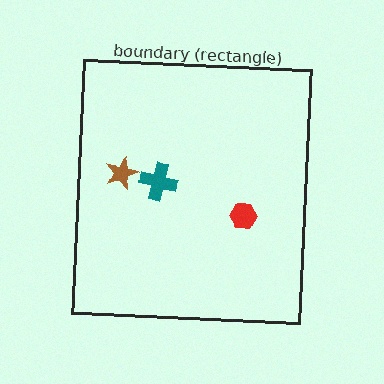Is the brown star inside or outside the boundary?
Inside.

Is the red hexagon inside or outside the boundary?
Inside.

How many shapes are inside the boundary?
3 inside, 0 outside.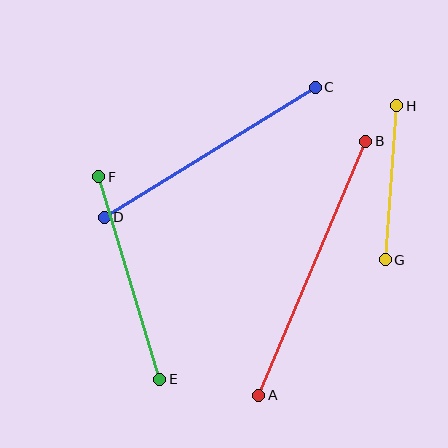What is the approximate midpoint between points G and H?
The midpoint is at approximately (391, 183) pixels.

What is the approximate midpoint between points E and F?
The midpoint is at approximately (129, 278) pixels.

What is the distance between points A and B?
The distance is approximately 276 pixels.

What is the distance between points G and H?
The distance is approximately 155 pixels.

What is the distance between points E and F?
The distance is approximately 212 pixels.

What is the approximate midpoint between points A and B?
The midpoint is at approximately (312, 268) pixels.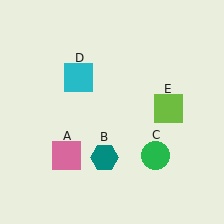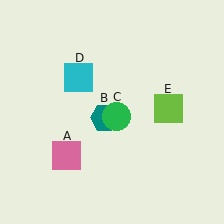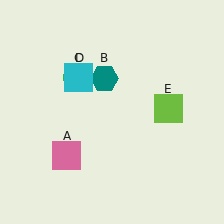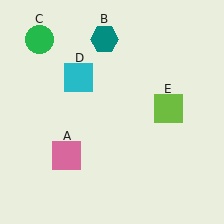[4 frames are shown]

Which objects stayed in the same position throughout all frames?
Pink square (object A) and cyan square (object D) and lime square (object E) remained stationary.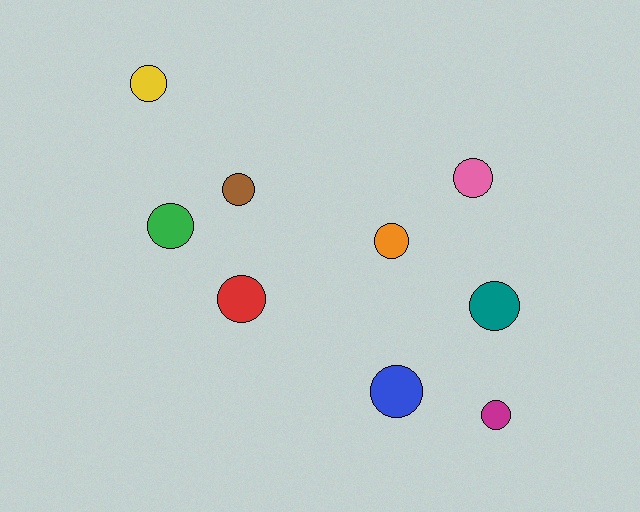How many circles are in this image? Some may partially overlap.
There are 9 circles.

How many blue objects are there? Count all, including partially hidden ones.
There is 1 blue object.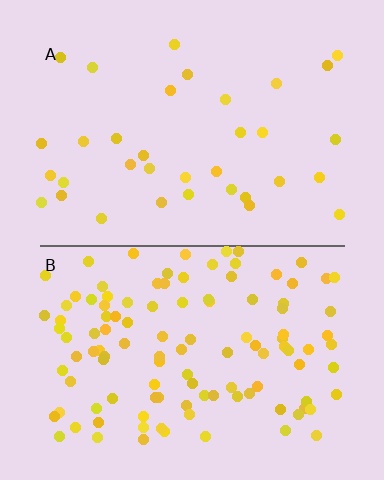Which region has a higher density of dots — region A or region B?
B (the bottom).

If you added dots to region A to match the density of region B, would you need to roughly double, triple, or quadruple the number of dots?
Approximately triple.